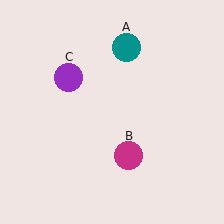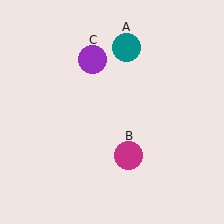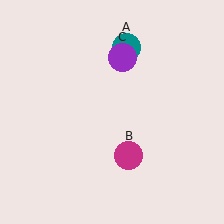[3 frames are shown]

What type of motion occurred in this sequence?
The purple circle (object C) rotated clockwise around the center of the scene.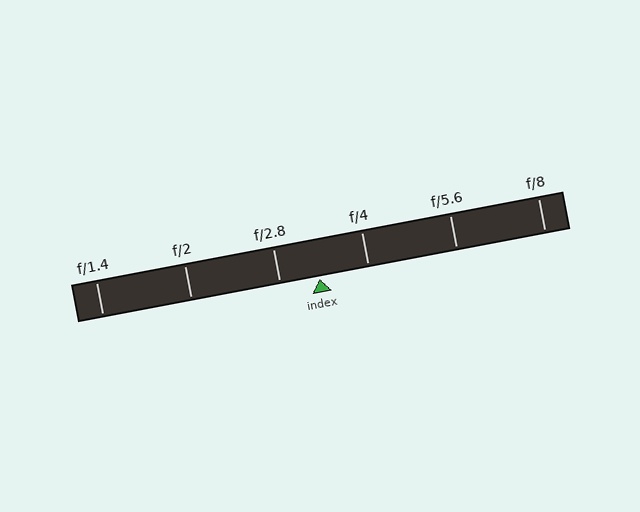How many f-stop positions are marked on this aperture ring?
There are 6 f-stop positions marked.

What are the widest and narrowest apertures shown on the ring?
The widest aperture shown is f/1.4 and the narrowest is f/8.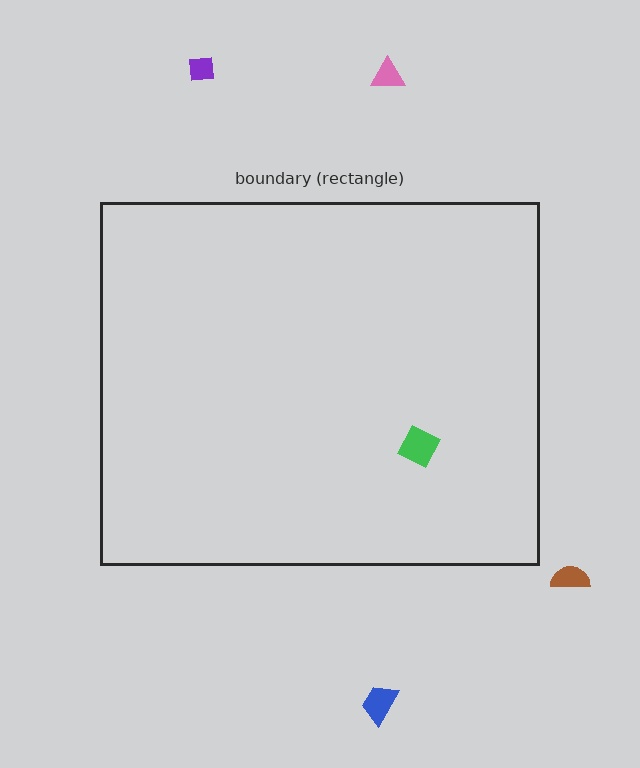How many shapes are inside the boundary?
1 inside, 4 outside.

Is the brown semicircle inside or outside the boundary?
Outside.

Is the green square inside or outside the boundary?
Inside.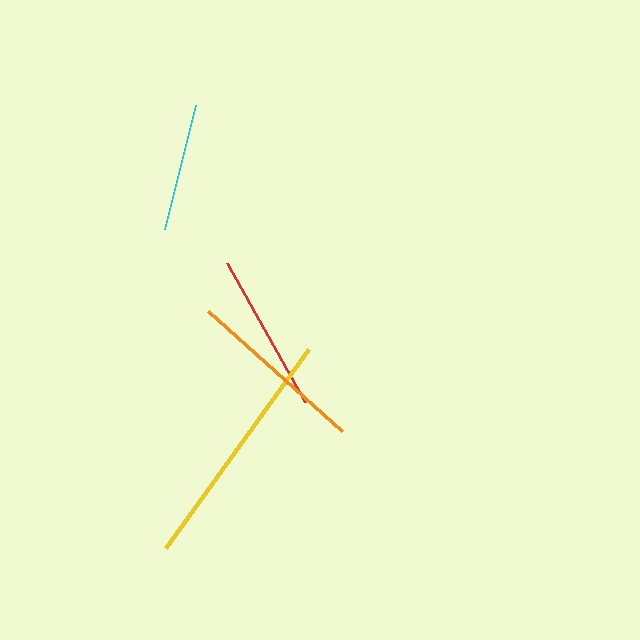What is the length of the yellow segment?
The yellow segment is approximately 245 pixels long.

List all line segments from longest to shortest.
From longest to shortest: yellow, orange, red, cyan.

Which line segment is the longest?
The yellow line is the longest at approximately 245 pixels.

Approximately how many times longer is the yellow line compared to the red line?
The yellow line is approximately 1.5 times the length of the red line.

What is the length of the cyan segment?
The cyan segment is approximately 128 pixels long.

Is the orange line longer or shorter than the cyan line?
The orange line is longer than the cyan line.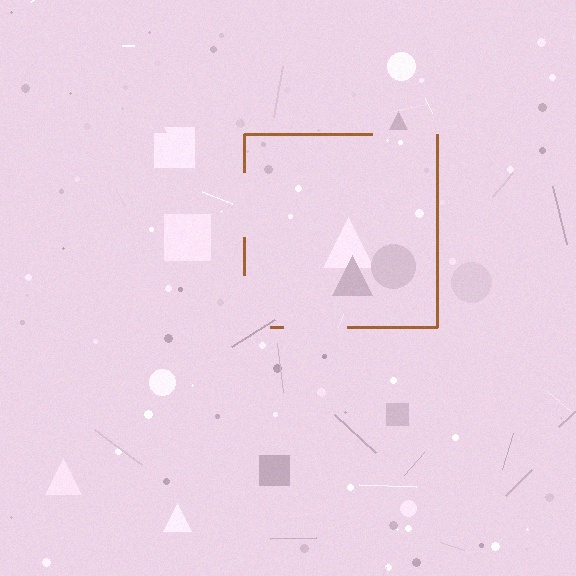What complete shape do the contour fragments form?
The contour fragments form a square.